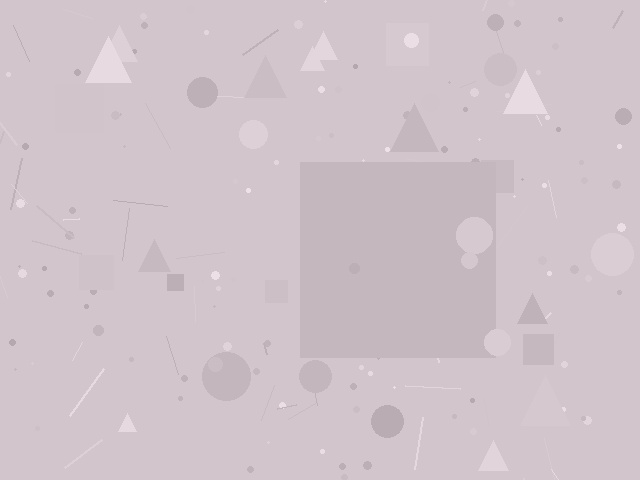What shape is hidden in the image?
A square is hidden in the image.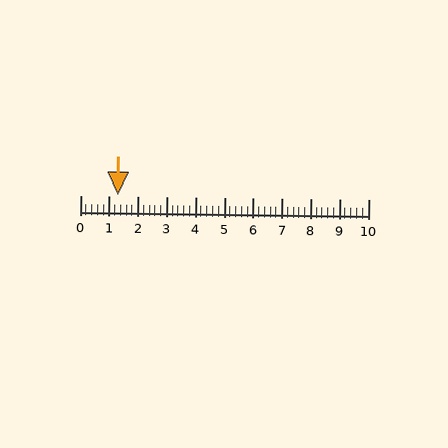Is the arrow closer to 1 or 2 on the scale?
The arrow is closer to 1.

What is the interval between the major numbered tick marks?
The major tick marks are spaced 1 units apart.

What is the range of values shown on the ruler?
The ruler shows values from 0 to 10.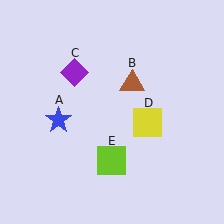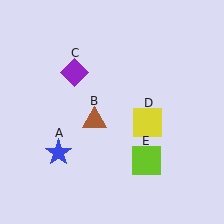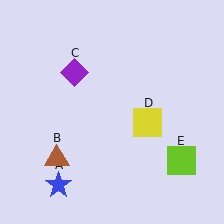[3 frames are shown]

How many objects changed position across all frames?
3 objects changed position: blue star (object A), brown triangle (object B), lime square (object E).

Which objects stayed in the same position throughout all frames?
Purple diamond (object C) and yellow square (object D) remained stationary.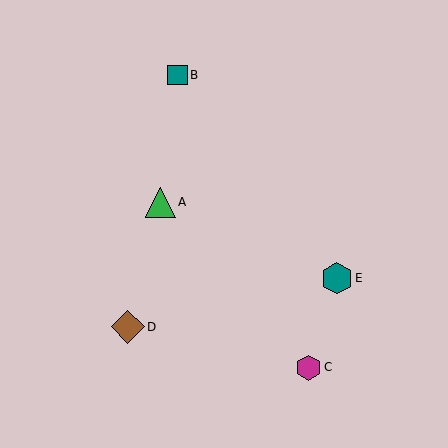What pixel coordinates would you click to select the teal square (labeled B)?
Click at (178, 75) to select the teal square B.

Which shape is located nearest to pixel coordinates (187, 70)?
The teal square (labeled B) at (178, 75) is nearest to that location.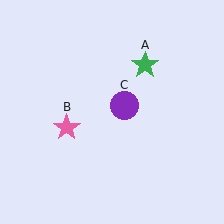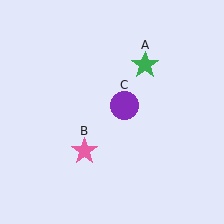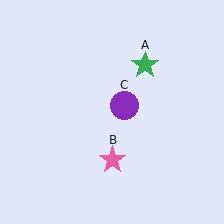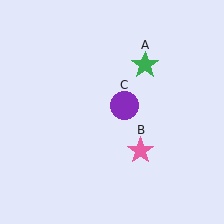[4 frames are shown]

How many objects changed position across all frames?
1 object changed position: pink star (object B).